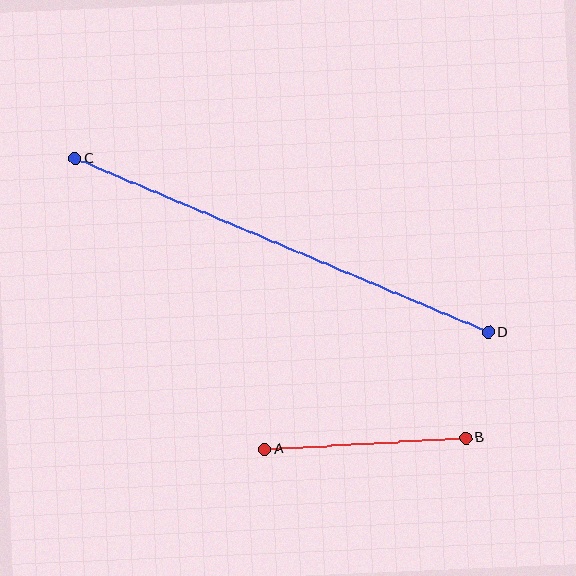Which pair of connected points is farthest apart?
Points C and D are farthest apart.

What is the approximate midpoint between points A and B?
The midpoint is at approximately (365, 443) pixels.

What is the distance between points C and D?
The distance is approximately 449 pixels.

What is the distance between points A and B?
The distance is approximately 201 pixels.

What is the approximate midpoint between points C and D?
The midpoint is at approximately (282, 246) pixels.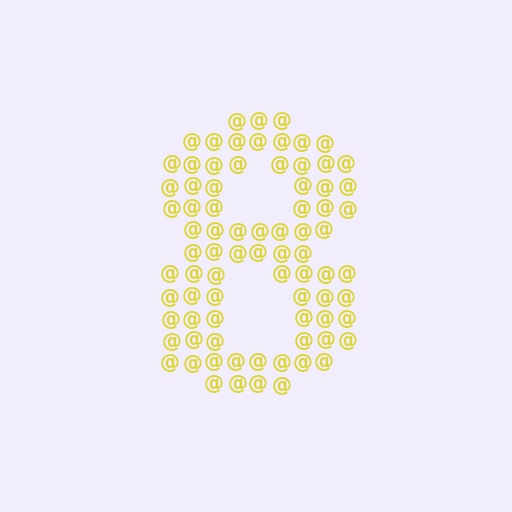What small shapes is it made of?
It is made of small at signs.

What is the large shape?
The large shape is the digit 8.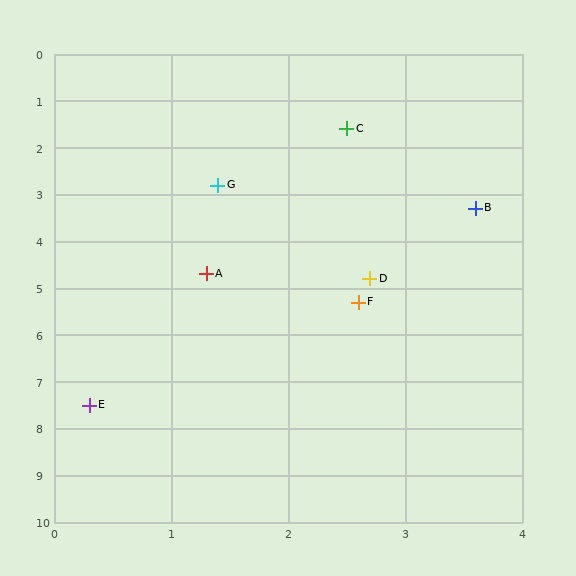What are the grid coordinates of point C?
Point C is at approximately (2.5, 1.6).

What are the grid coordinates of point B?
Point B is at approximately (3.6, 3.3).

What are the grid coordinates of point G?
Point G is at approximately (1.4, 2.8).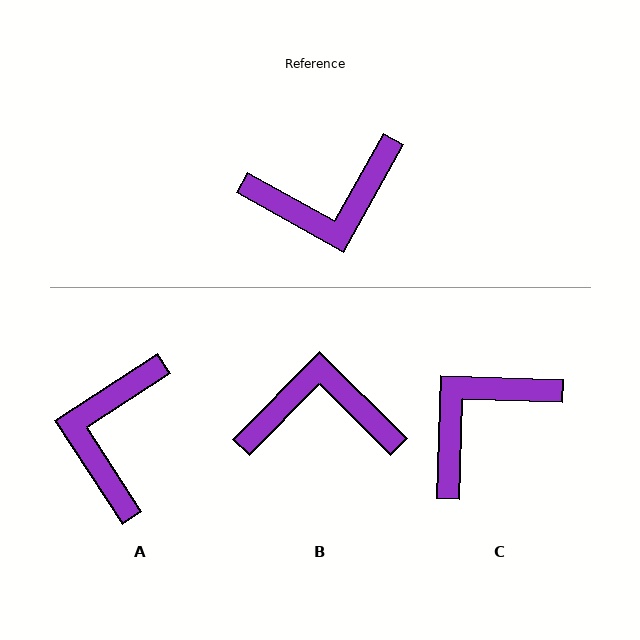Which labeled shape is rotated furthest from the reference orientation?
B, about 164 degrees away.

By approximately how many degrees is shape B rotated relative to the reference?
Approximately 164 degrees counter-clockwise.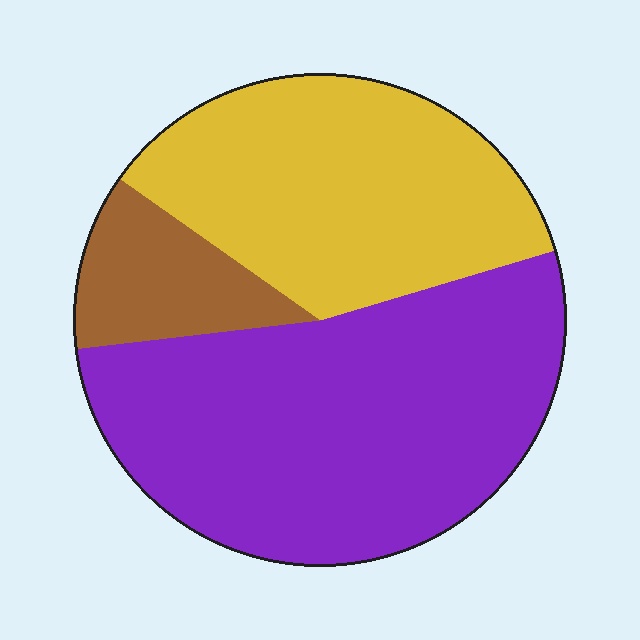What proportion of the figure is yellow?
Yellow covers 36% of the figure.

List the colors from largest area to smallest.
From largest to smallest: purple, yellow, brown.